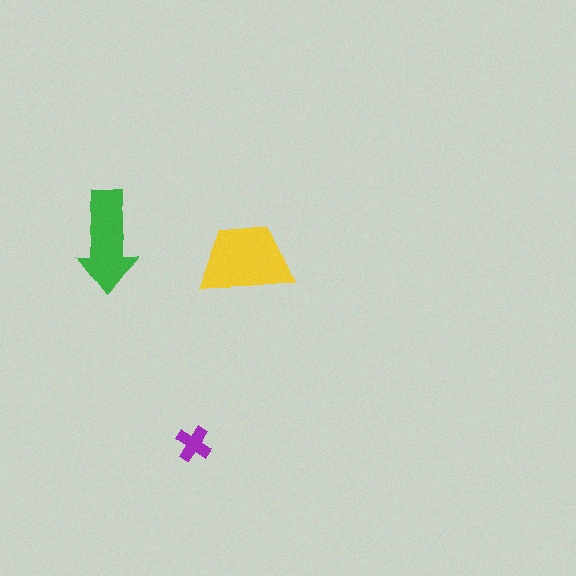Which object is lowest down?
The purple cross is bottommost.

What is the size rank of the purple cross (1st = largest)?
3rd.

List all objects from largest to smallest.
The yellow trapezoid, the green arrow, the purple cross.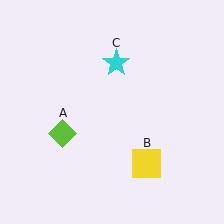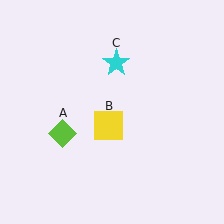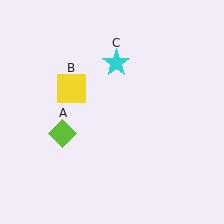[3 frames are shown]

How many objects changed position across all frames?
1 object changed position: yellow square (object B).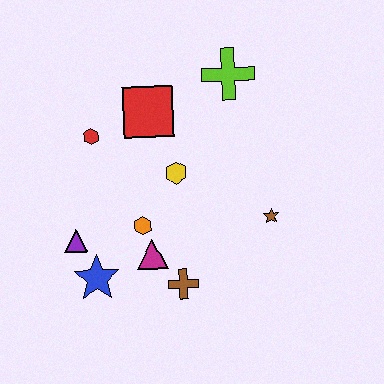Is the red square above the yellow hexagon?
Yes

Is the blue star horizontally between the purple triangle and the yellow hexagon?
Yes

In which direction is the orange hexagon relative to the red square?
The orange hexagon is below the red square.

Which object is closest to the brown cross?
The magenta triangle is closest to the brown cross.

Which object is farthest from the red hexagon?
The brown star is farthest from the red hexagon.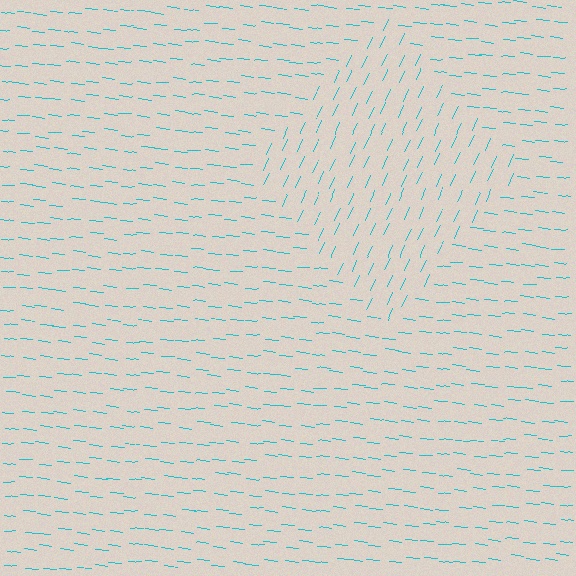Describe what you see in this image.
The image is filled with small cyan line segments. A diamond region in the image has lines oriented differently from the surrounding lines, creating a visible texture boundary.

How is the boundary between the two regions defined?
The boundary is defined purely by a change in line orientation (approximately 71 degrees difference). All lines are the same color and thickness.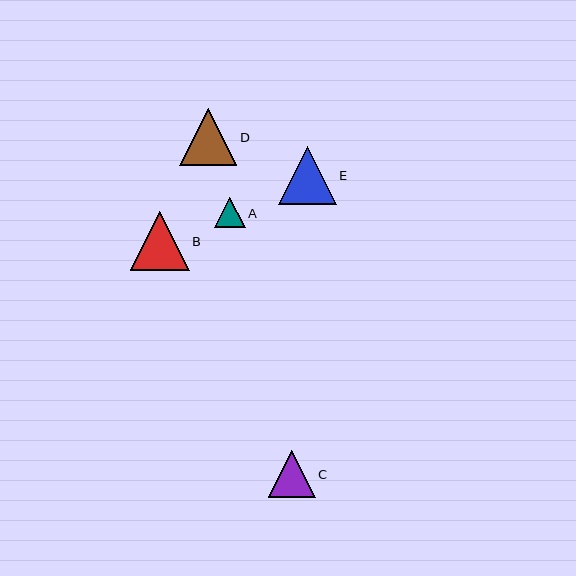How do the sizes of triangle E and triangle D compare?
Triangle E and triangle D are approximately the same size.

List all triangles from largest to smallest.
From largest to smallest: B, E, D, C, A.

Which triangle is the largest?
Triangle B is the largest with a size of approximately 59 pixels.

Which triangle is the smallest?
Triangle A is the smallest with a size of approximately 30 pixels.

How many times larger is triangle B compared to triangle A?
Triangle B is approximately 1.9 times the size of triangle A.